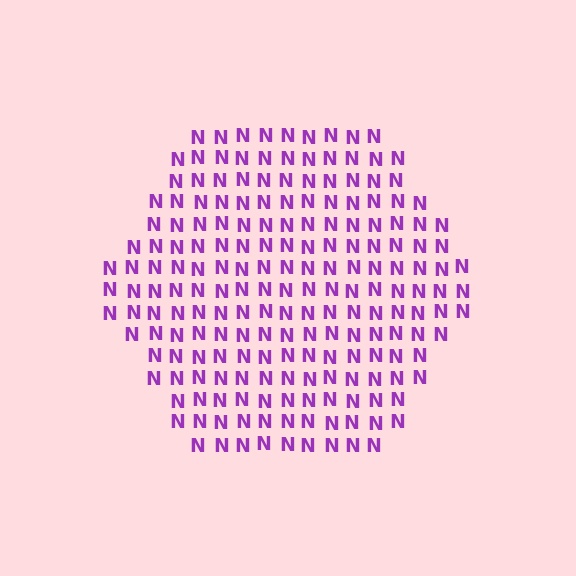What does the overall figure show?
The overall figure shows a hexagon.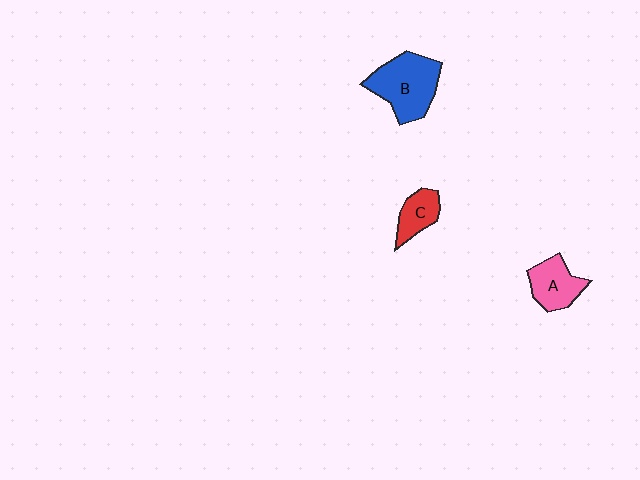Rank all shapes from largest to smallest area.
From largest to smallest: B (blue), A (pink), C (red).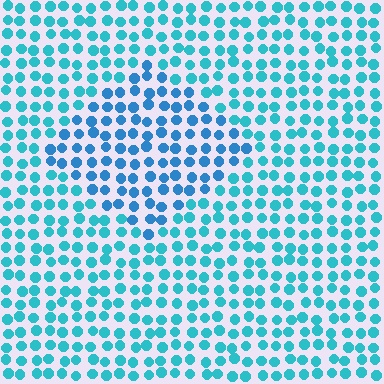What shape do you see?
I see a diamond.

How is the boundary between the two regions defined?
The boundary is defined purely by a slight shift in hue (about 22 degrees). Spacing, size, and orientation are identical on both sides.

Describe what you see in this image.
The image is filled with small cyan elements in a uniform arrangement. A diamond-shaped region is visible where the elements are tinted to a slightly different hue, forming a subtle color boundary.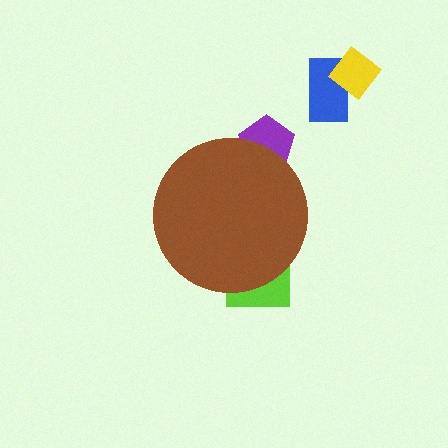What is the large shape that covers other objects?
A brown circle.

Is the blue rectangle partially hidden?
No, the blue rectangle is fully visible.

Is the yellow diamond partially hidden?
No, the yellow diamond is fully visible.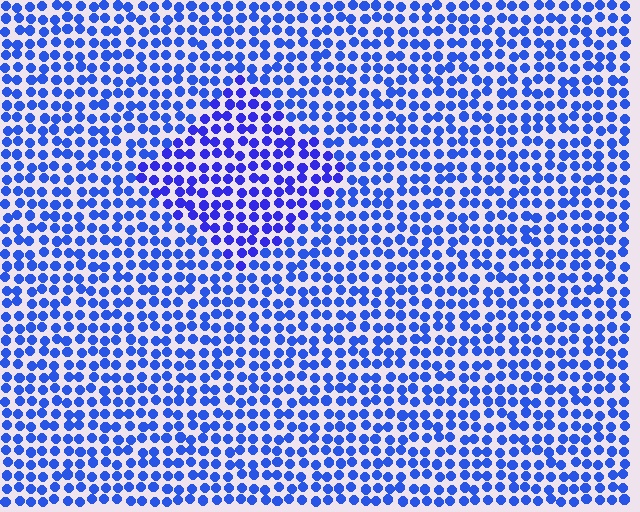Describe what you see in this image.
The image is filled with small blue elements in a uniform arrangement. A diamond-shaped region is visible where the elements are tinted to a slightly different hue, forming a subtle color boundary.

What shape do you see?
I see a diamond.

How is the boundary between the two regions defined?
The boundary is defined purely by a slight shift in hue (about 18 degrees). Spacing, size, and orientation are identical on both sides.